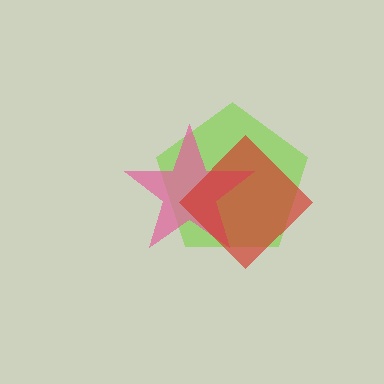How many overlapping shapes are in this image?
There are 3 overlapping shapes in the image.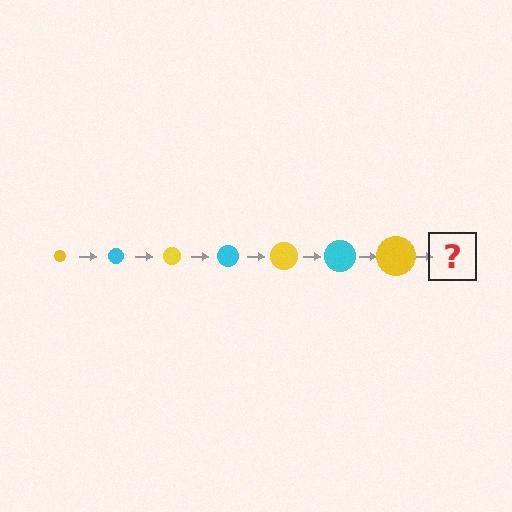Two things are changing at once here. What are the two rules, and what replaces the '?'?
The two rules are that the circle grows larger each step and the color cycles through yellow and cyan. The '?' should be a cyan circle, larger than the previous one.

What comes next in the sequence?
The next element should be a cyan circle, larger than the previous one.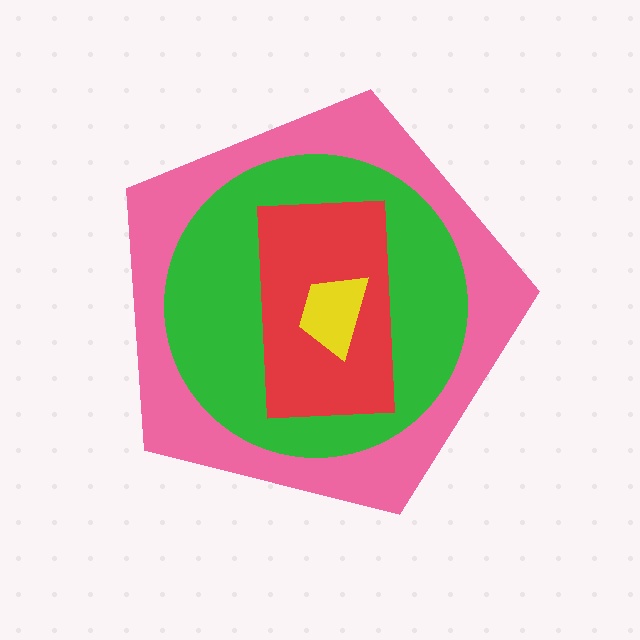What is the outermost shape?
The pink pentagon.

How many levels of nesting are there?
4.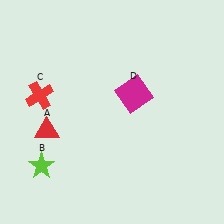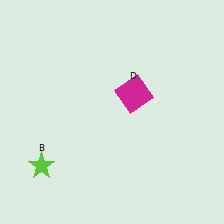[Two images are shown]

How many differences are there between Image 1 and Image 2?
There are 2 differences between the two images.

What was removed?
The red cross (C), the red triangle (A) were removed in Image 2.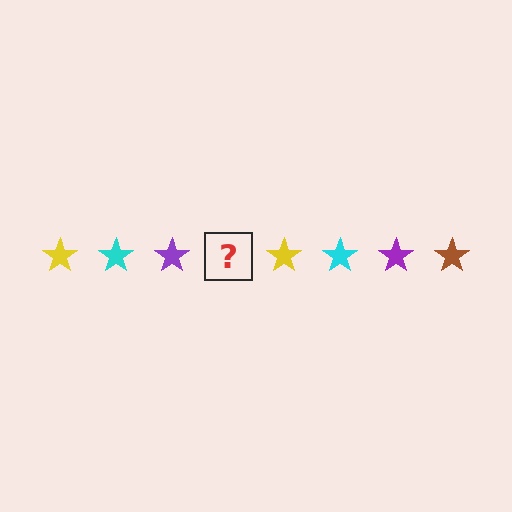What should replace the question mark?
The question mark should be replaced with a brown star.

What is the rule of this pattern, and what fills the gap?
The rule is that the pattern cycles through yellow, cyan, purple, brown stars. The gap should be filled with a brown star.